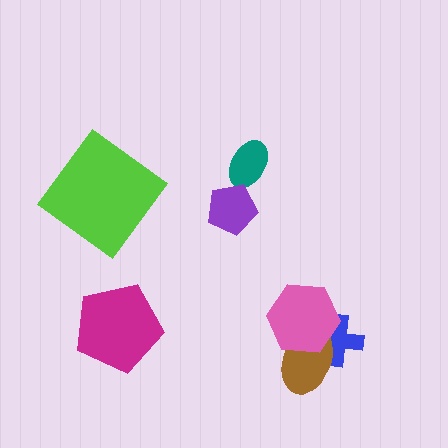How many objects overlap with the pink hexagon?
2 objects overlap with the pink hexagon.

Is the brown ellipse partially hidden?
Yes, it is partially covered by another shape.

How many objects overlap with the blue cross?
2 objects overlap with the blue cross.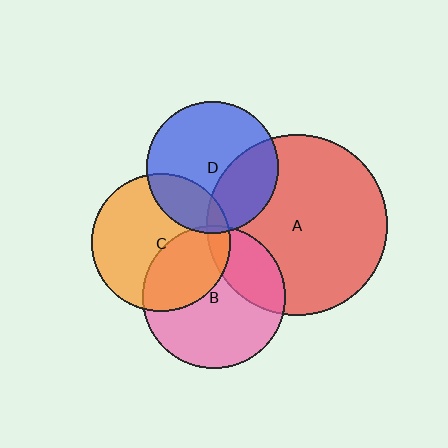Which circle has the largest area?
Circle A (red).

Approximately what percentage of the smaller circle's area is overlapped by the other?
Approximately 35%.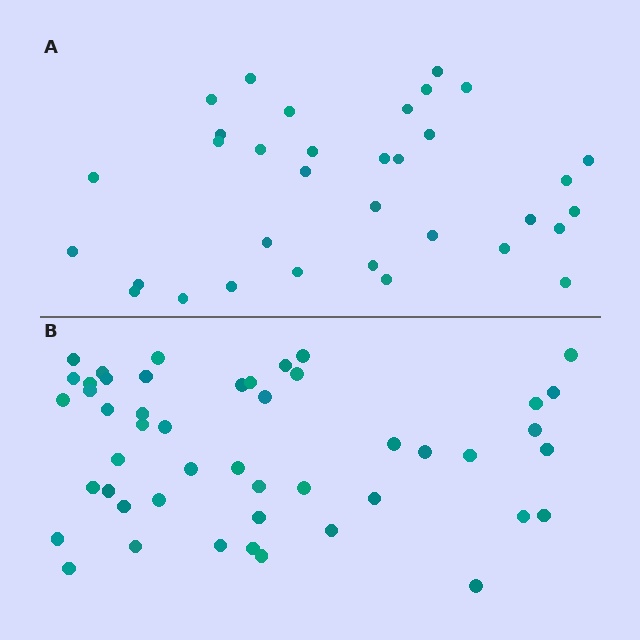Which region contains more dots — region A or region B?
Region B (the bottom region) has more dots.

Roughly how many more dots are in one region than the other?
Region B has approximately 15 more dots than region A.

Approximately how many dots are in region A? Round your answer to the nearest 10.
About 30 dots. (The exact count is 34, which rounds to 30.)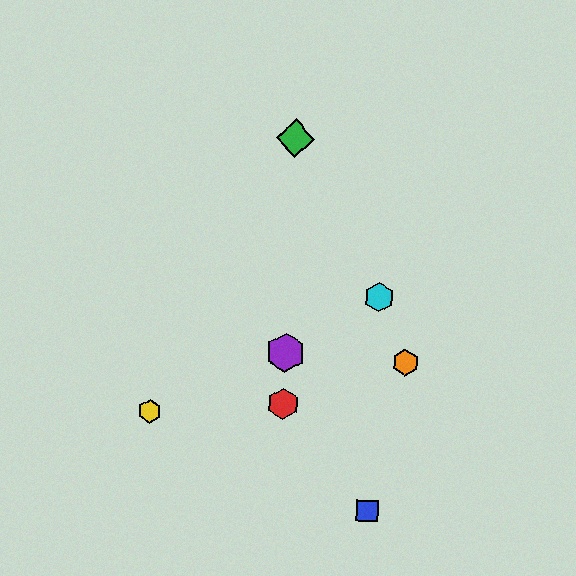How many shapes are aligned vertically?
3 shapes (the red hexagon, the green diamond, the purple hexagon) are aligned vertically.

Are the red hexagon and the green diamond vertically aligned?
Yes, both are at x≈283.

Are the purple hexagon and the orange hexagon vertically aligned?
No, the purple hexagon is at x≈285 and the orange hexagon is at x≈405.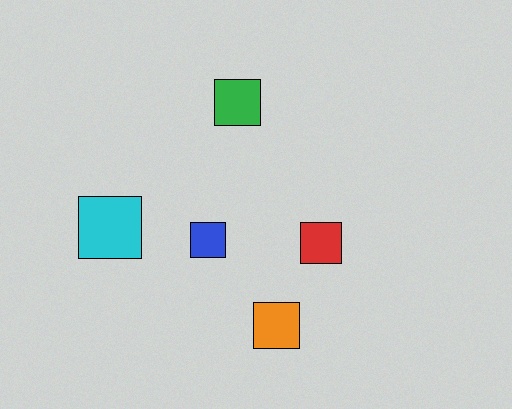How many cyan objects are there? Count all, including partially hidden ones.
There is 1 cyan object.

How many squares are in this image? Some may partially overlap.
There are 5 squares.